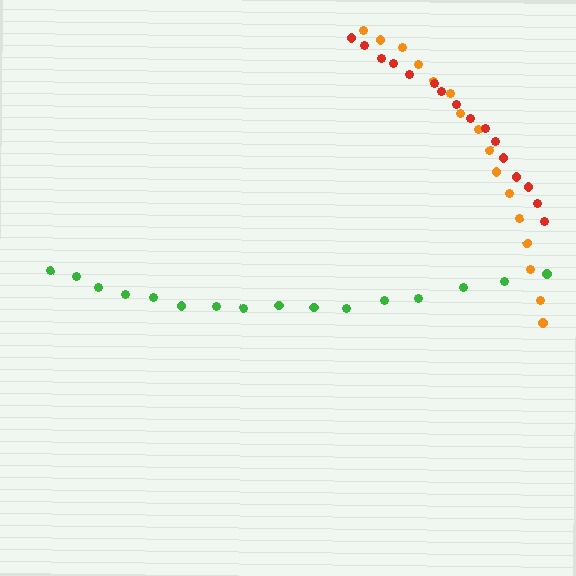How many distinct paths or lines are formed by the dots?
There are 3 distinct paths.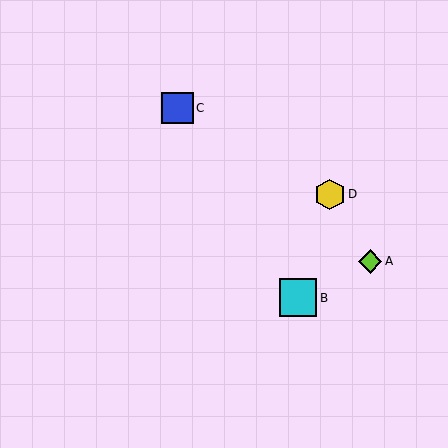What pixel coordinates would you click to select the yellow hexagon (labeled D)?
Click at (330, 194) to select the yellow hexagon D.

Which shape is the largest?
The cyan square (labeled B) is the largest.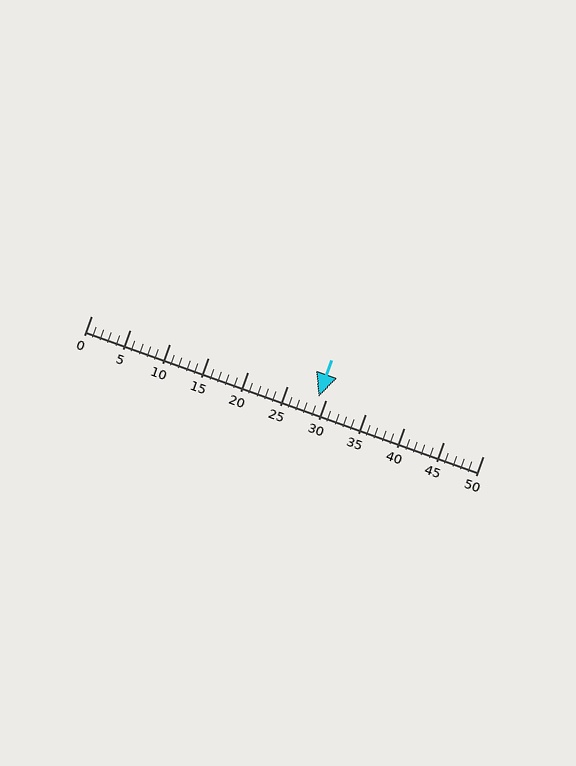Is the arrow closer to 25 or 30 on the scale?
The arrow is closer to 30.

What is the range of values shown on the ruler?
The ruler shows values from 0 to 50.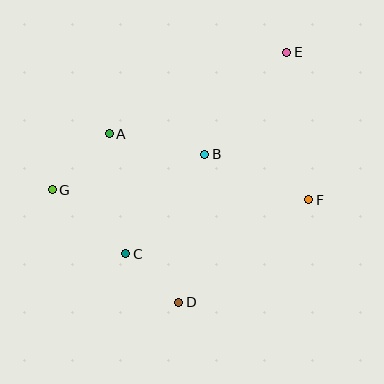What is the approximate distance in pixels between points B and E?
The distance between B and E is approximately 131 pixels.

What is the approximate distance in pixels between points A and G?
The distance between A and G is approximately 80 pixels.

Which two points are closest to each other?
Points C and D are closest to each other.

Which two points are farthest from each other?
Points D and E are farthest from each other.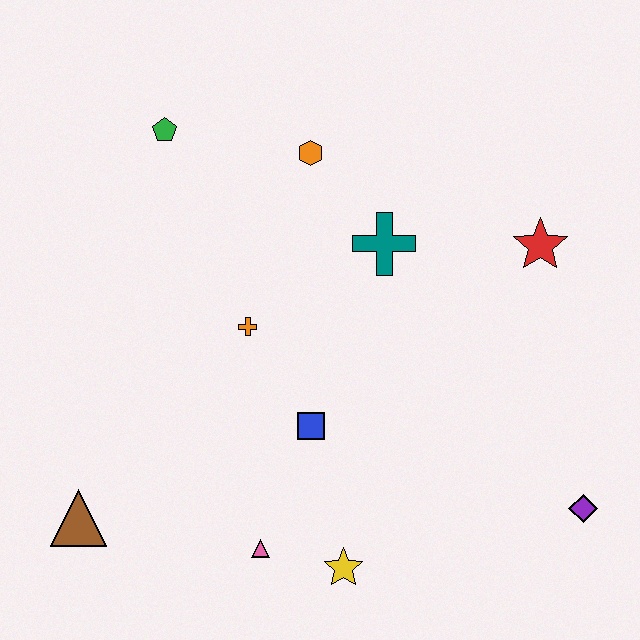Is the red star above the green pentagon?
No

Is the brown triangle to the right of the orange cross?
No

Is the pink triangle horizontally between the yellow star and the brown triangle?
Yes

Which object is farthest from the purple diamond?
The green pentagon is farthest from the purple diamond.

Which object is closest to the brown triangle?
The pink triangle is closest to the brown triangle.